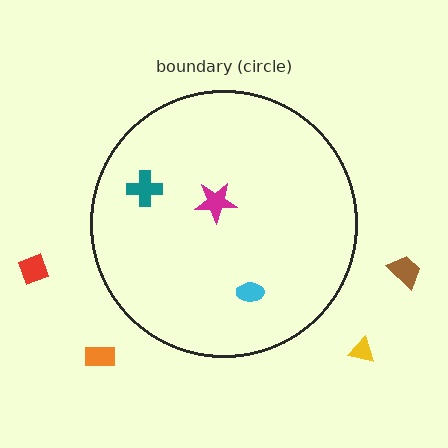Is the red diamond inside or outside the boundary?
Outside.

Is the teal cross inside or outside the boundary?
Inside.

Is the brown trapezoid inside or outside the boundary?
Outside.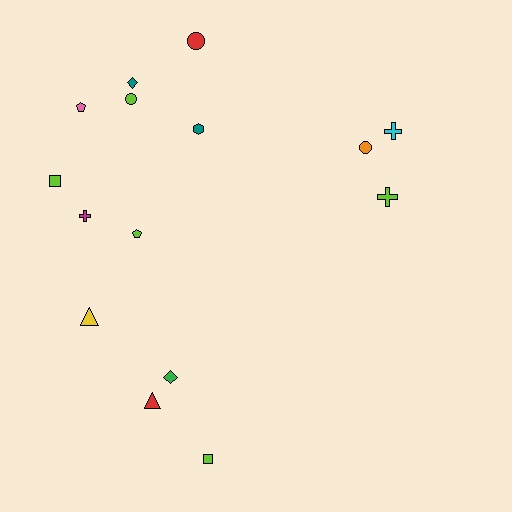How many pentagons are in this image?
There are 2 pentagons.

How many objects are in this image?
There are 15 objects.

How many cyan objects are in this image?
There is 1 cyan object.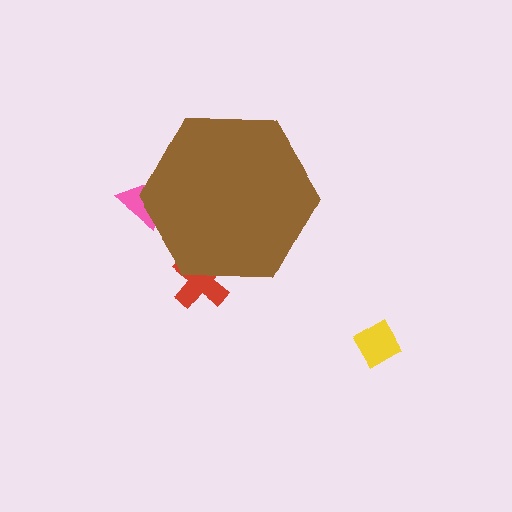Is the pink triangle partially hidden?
Yes, the pink triangle is partially hidden behind the brown hexagon.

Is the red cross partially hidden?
Yes, the red cross is partially hidden behind the brown hexagon.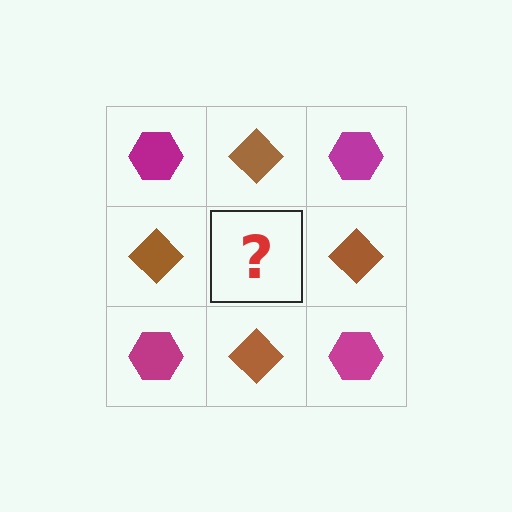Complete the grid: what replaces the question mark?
The question mark should be replaced with a magenta hexagon.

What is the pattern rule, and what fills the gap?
The rule is that it alternates magenta hexagon and brown diamond in a checkerboard pattern. The gap should be filled with a magenta hexagon.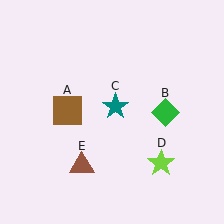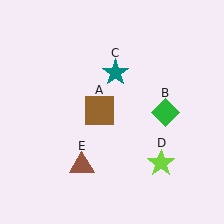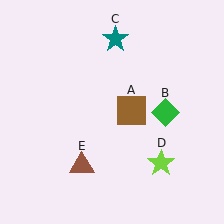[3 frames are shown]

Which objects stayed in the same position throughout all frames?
Green diamond (object B) and lime star (object D) and brown triangle (object E) remained stationary.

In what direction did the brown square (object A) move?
The brown square (object A) moved right.